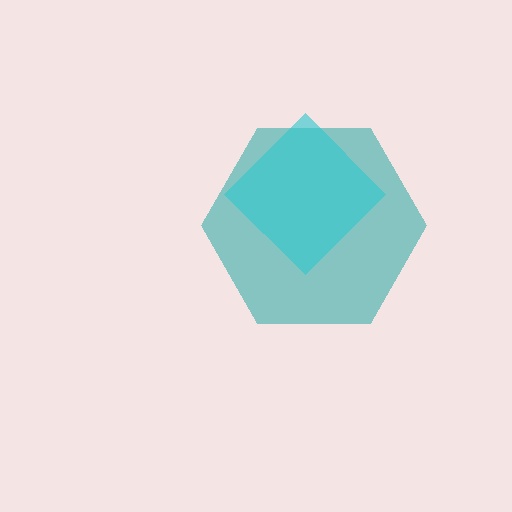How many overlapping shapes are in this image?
There are 2 overlapping shapes in the image.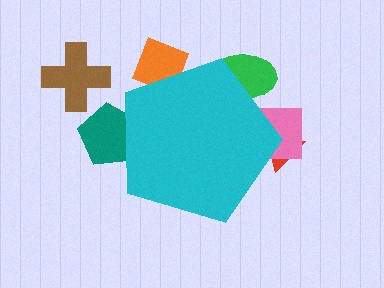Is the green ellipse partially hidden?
Yes, the green ellipse is partially hidden behind the cyan pentagon.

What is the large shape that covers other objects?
A cyan pentagon.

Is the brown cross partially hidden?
No, the brown cross is fully visible.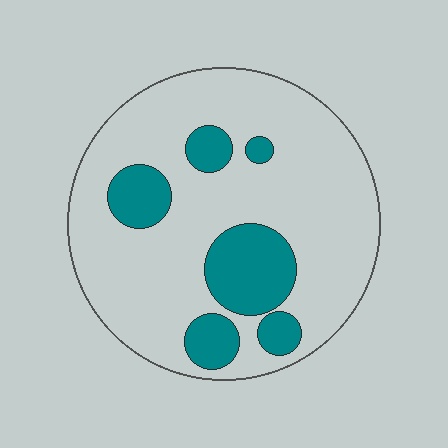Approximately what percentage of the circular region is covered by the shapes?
Approximately 20%.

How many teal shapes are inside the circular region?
6.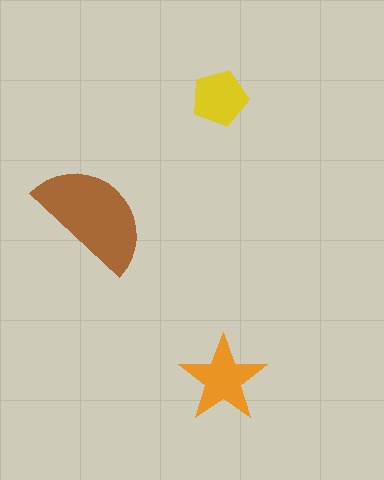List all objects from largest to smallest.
The brown semicircle, the orange star, the yellow pentagon.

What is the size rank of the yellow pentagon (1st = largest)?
3rd.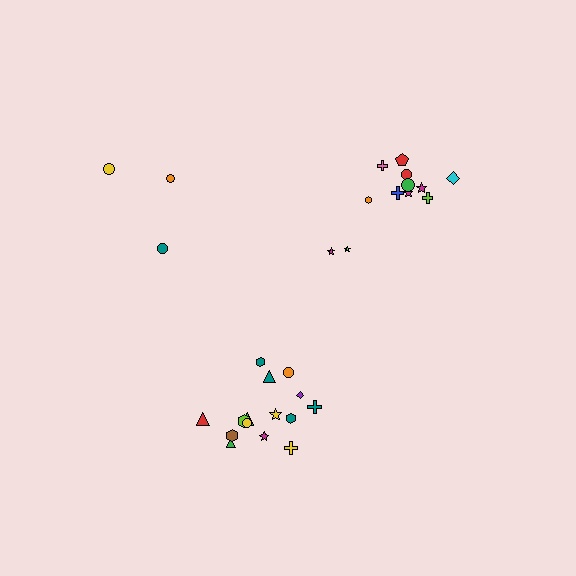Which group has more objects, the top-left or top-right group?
The top-right group.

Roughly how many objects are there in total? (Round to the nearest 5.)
Roughly 30 objects in total.